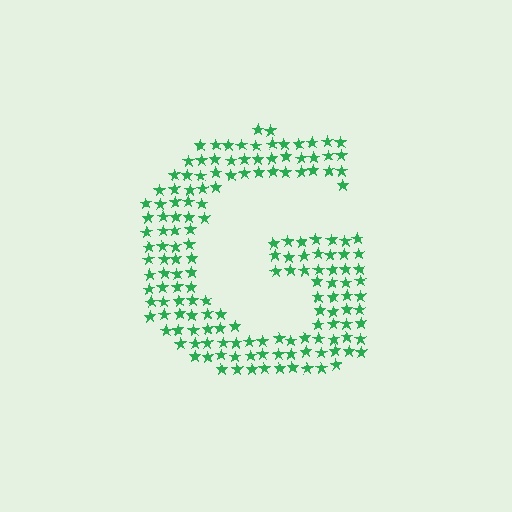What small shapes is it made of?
It is made of small stars.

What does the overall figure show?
The overall figure shows the letter G.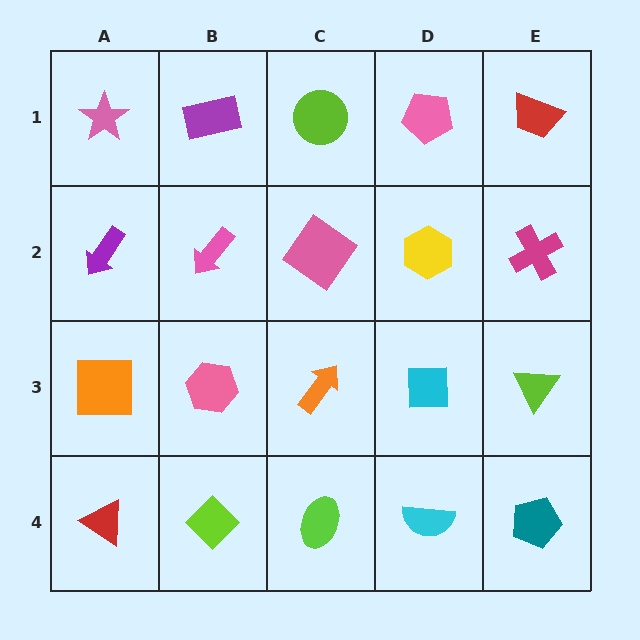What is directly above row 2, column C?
A lime circle.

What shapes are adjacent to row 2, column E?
A red trapezoid (row 1, column E), a lime triangle (row 3, column E), a yellow hexagon (row 2, column D).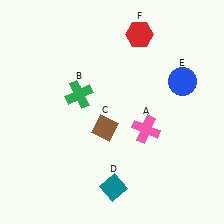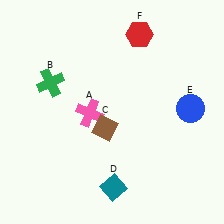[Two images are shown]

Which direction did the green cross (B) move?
The green cross (B) moved left.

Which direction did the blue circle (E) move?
The blue circle (E) moved down.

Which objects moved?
The objects that moved are: the pink cross (A), the green cross (B), the blue circle (E).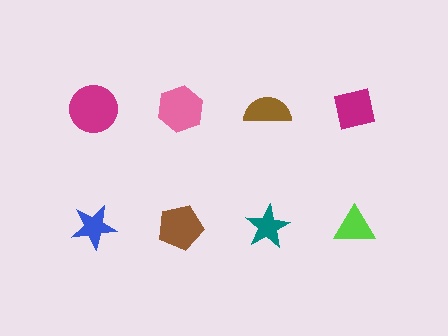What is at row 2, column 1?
A blue star.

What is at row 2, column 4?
A lime triangle.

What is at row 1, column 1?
A magenta circle.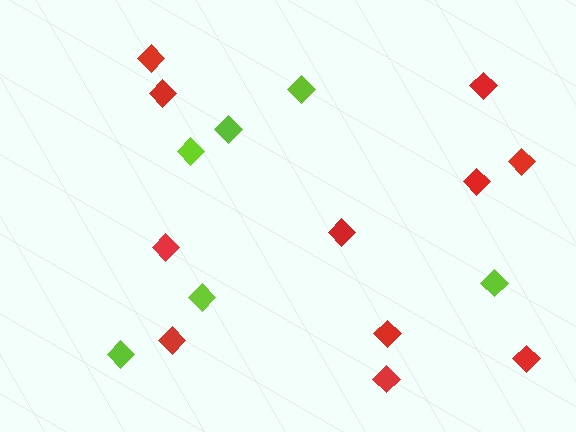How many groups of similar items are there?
There are 2 groups: one group of red diamonds (11) and one group of lime diamonds (6).